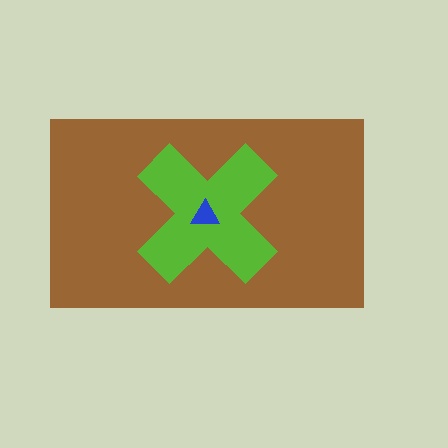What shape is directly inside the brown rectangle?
The lime cross.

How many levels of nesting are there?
3.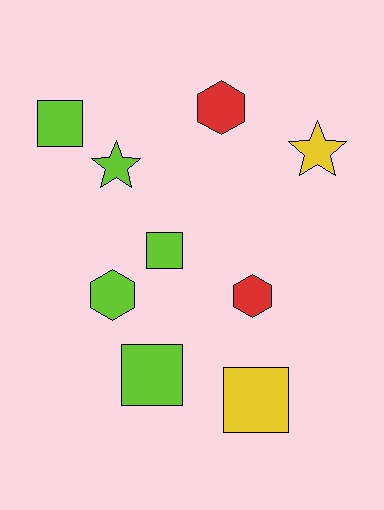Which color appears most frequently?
Lime, with 5 objects.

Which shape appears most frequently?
Square, with 4 objects.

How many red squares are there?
There are no red squares.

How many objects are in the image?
There are 9 objects.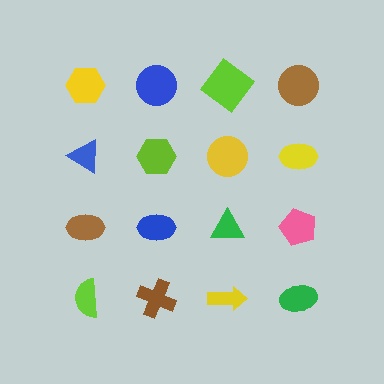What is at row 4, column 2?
A brown cross.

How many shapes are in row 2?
4 shapes.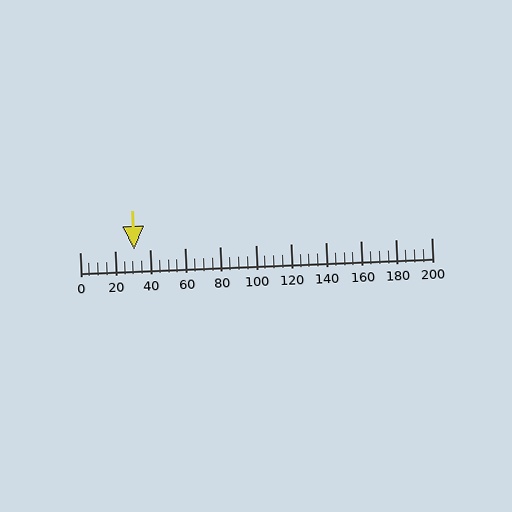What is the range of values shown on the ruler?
The ruler shows values from 0 to 200.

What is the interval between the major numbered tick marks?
The major tick marks are spaced 20 units apart.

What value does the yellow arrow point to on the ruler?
The yellow arrow points to approximately 31.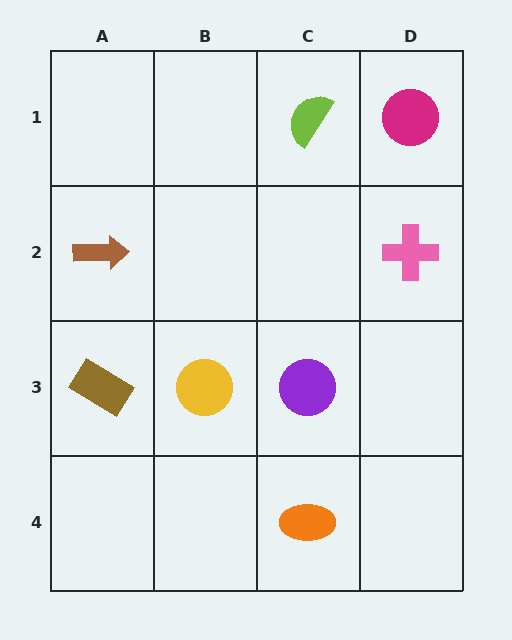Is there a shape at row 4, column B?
No, that cell is empty.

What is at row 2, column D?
A pink cross.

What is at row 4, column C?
An orange ellipse.